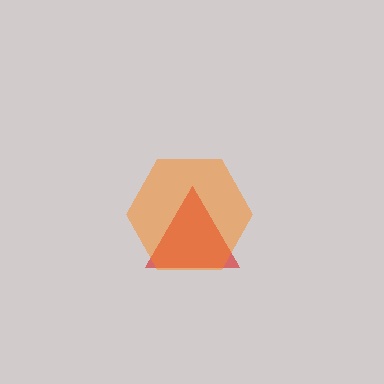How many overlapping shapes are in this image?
There are 2 overlapping shapes in the image.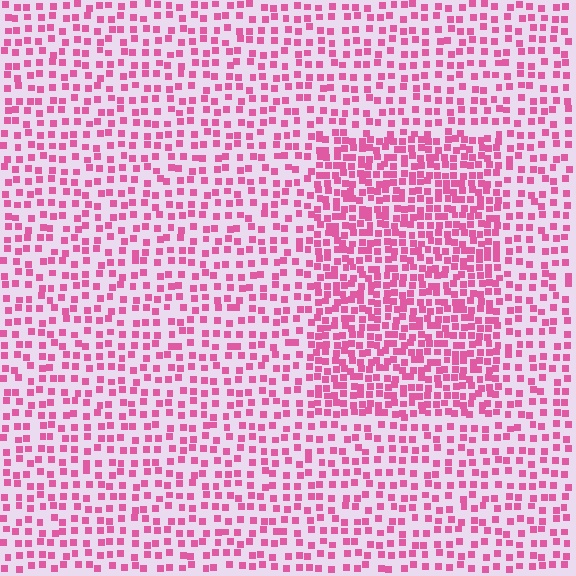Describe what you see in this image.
The image contains small pink elements arranged at two different densities. A rectangle-shaped region is visible where the elements are more densely packed than the surrounding area.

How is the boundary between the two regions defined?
The boundary is defined by a change in element density (approximately 1.9x ratio). All elements are the same color, size, and shape.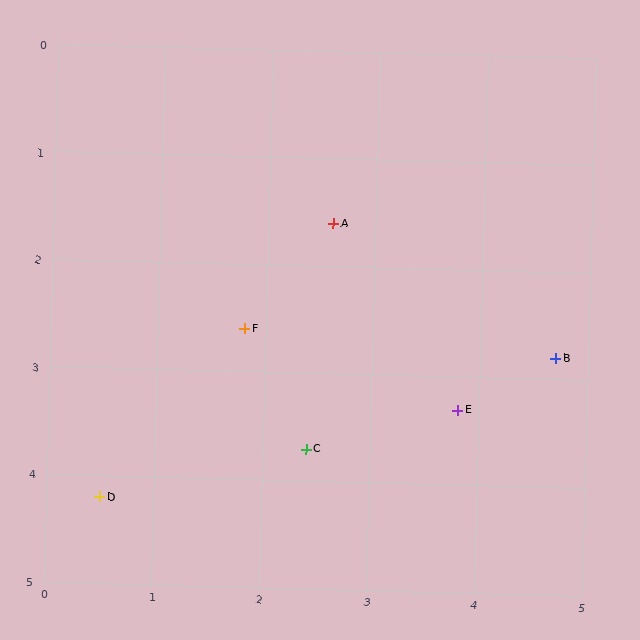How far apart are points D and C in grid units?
Points D and C are about 2.0 grid units apart.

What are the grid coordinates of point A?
Point A is at approximately (2.6, 1.6).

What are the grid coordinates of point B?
Point B is at approximately (4.7, 2.8).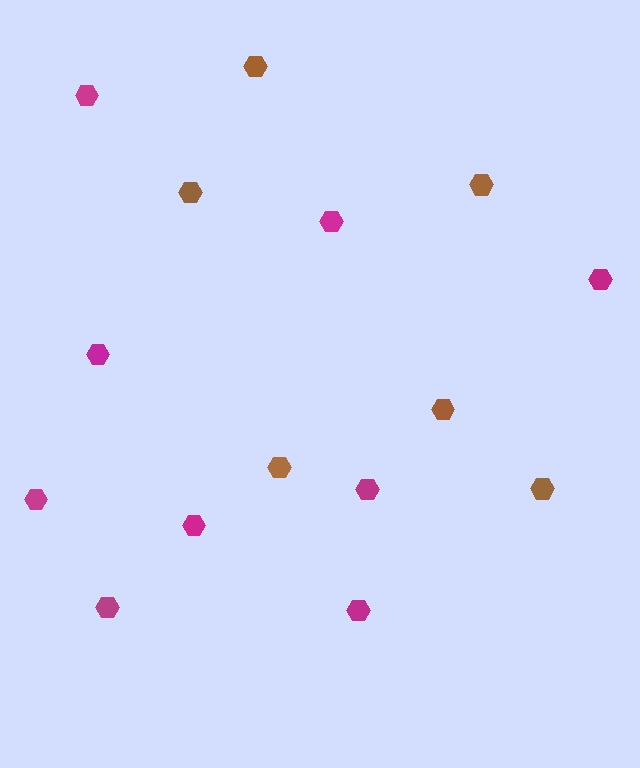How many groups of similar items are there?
There are 2 groups: one group of magenta hexagons (9) and one group of brown hexagons (6).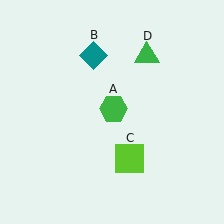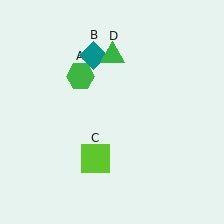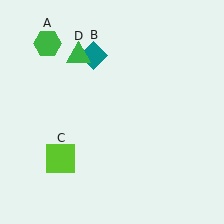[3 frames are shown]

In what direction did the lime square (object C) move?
The lime square (object C) moved left.